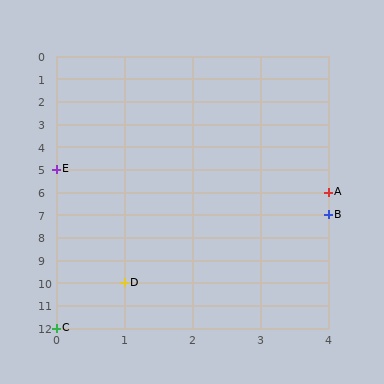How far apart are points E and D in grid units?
Points E and D are 1 column and 5 rows apart (about 5.1 grid units diagonally).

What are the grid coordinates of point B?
Point B is at grid coordinates (4, 7).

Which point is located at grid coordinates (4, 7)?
Point B is at (4, 7).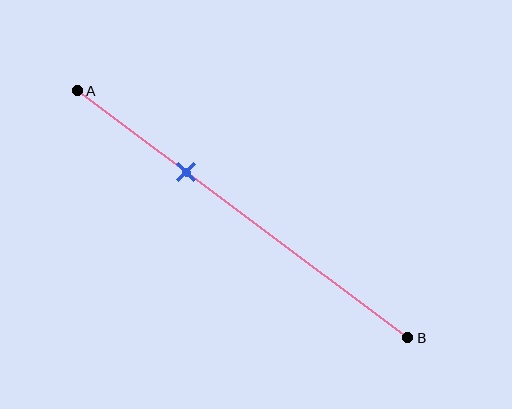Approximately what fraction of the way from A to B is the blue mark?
The blue mark is approximately 35% of the way from A to B.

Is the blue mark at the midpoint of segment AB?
No, the mark is at about 35% from A, not at the 50% midpoint.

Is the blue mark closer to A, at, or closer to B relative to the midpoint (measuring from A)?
The blue mark is closer to point A than the midpoint of segment AB.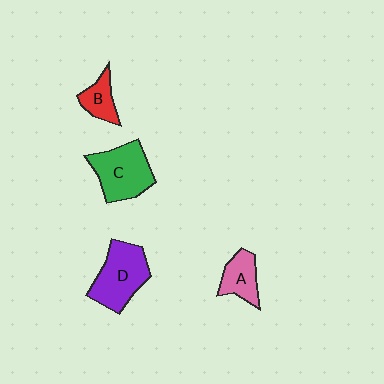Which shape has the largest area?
Shape D (purple).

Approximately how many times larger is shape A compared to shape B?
Approximately 1.2 times.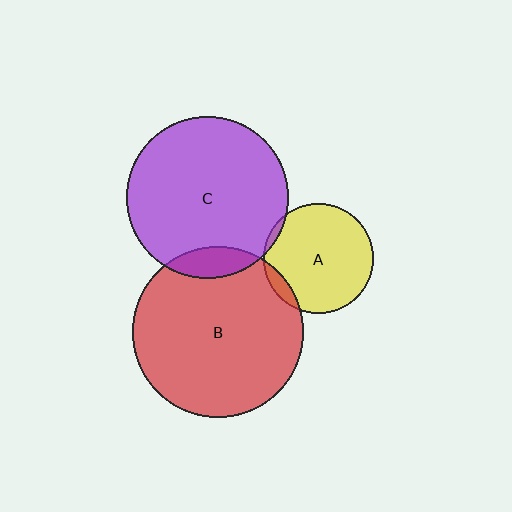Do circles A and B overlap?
Yes.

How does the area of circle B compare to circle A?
Approximately 2.4 times.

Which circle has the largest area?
Circle B (red).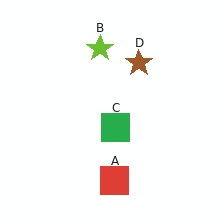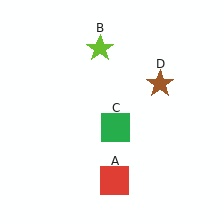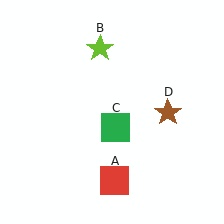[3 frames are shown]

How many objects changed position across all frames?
1 object changed position: brown star (object D).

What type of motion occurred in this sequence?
The brown star (object D) rotated clockwise around the center of the scene.